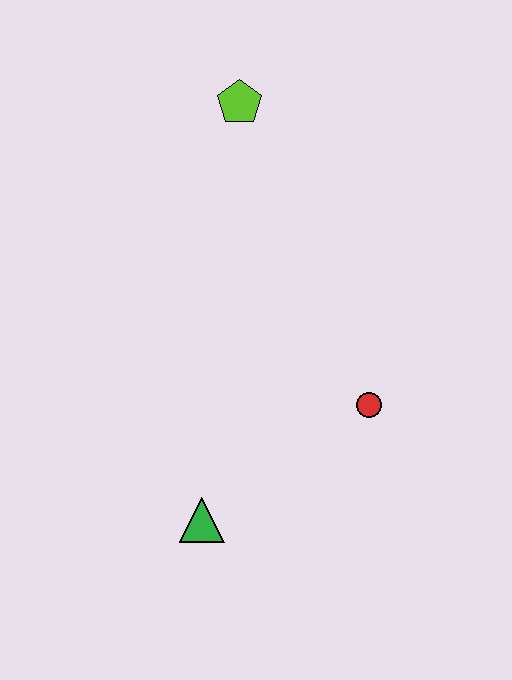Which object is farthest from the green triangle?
The lime pentagon is farthest from the green triangle.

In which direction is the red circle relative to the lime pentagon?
The red circle is below the lime pentagon.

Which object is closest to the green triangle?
The red circle is closest to the green triangle.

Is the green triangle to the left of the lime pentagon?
Yes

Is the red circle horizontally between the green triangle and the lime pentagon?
No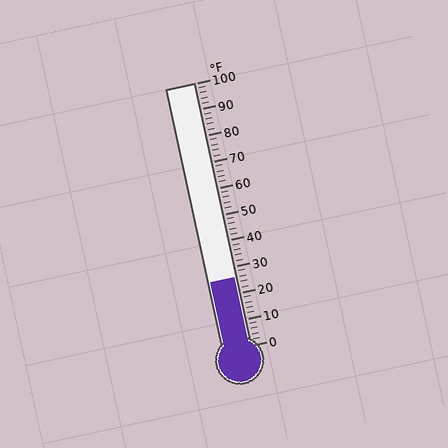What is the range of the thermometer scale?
The thermometer scale ranges from 0°F to 100°F.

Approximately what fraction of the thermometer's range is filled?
The thermometer is filled to approximately 25% of its range.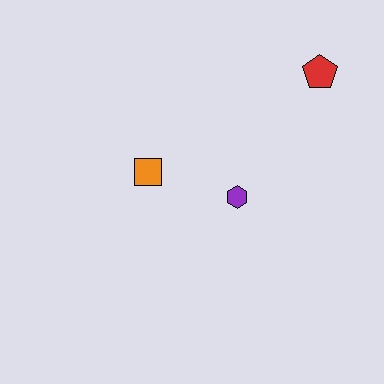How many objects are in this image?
There are 3 objects.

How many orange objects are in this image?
There is 1 orange object.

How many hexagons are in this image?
There is 1 hexagon.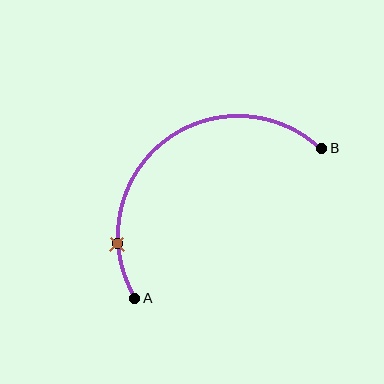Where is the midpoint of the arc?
The arc midpoint is the point on the curve farthest from the straight line joining A and B. It sits above and to the left of that line.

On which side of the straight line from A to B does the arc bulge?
The arc bulges above and to the left of the straight line connecting A and B.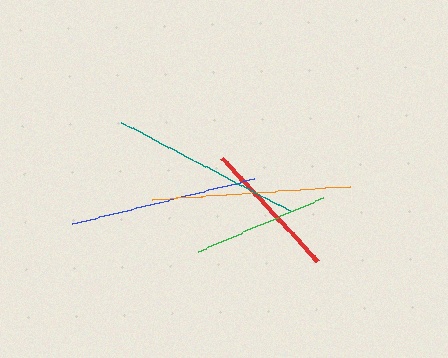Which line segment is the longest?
The orange line is the longest at approximately 200 pixels.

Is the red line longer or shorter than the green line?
The red line is longer than the green line.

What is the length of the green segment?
The green segment is approximately 135 pixels long.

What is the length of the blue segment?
The blue segment is approximately 188 pixels long.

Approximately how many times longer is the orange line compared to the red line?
The orange line is approximately 1.4 times the length of the red line.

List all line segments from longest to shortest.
From longest to shortest: orange, teal, blue, red, green.